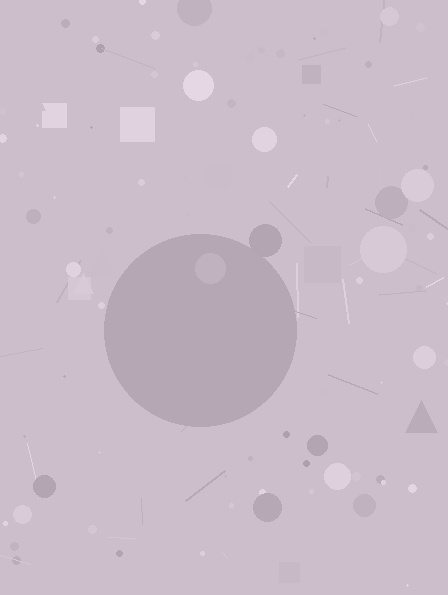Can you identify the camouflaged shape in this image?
The camouflaged shape is a circle.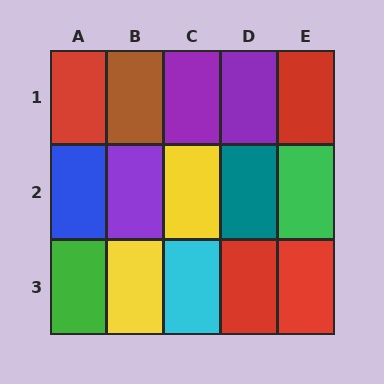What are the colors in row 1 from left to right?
Red, brown, purple, purple, red.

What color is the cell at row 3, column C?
Cyan.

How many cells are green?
2 cells are green.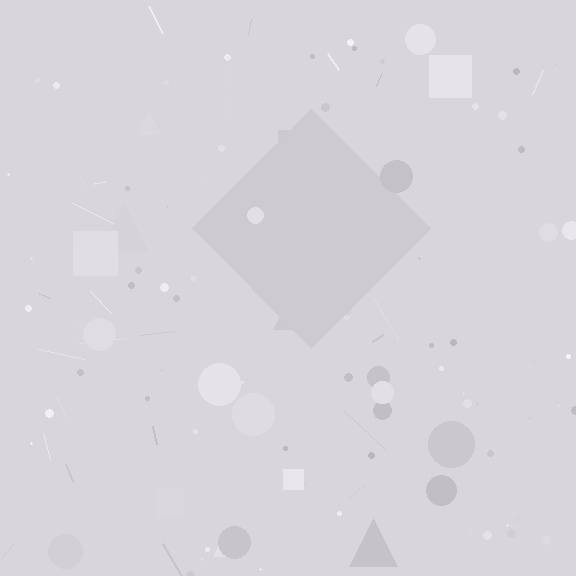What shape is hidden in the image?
A diamond is hidden in the image.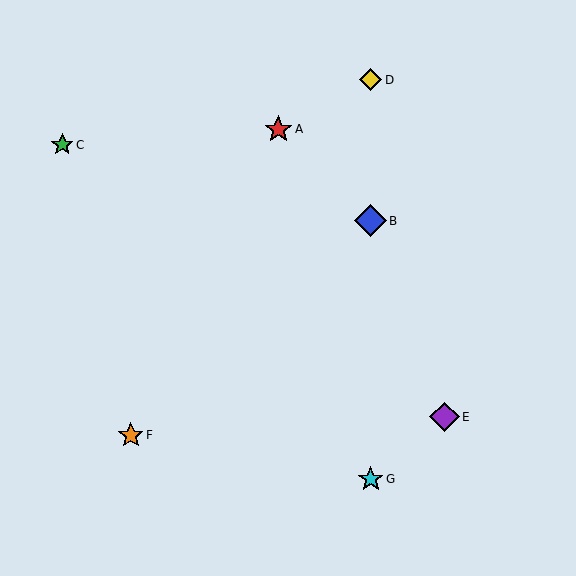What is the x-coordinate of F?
Object F is at x≈131.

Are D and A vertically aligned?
No, D is at x≈371 and A is at x≈278.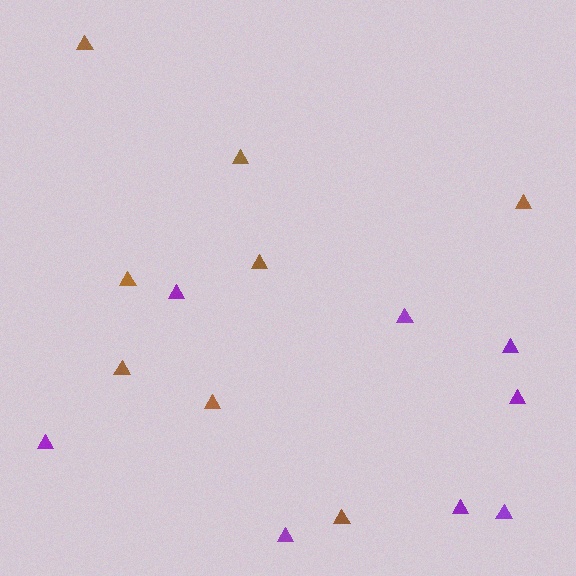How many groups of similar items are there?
There are 2 groups: one group of brown triangles (8) and one group of purple triangles (8).